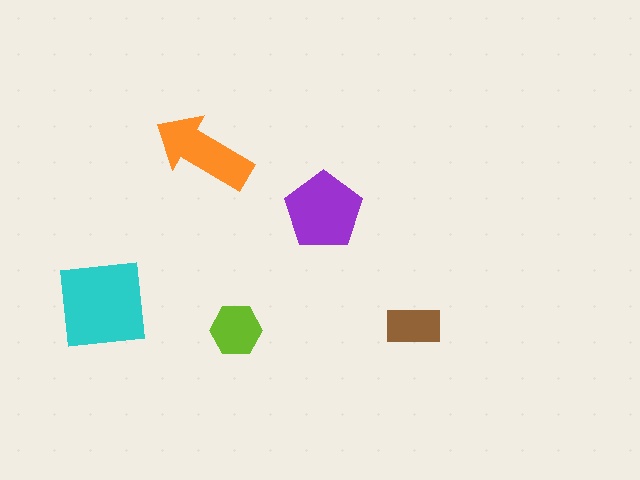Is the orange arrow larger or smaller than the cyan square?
Smaller.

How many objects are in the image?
There are 5 objects in the image.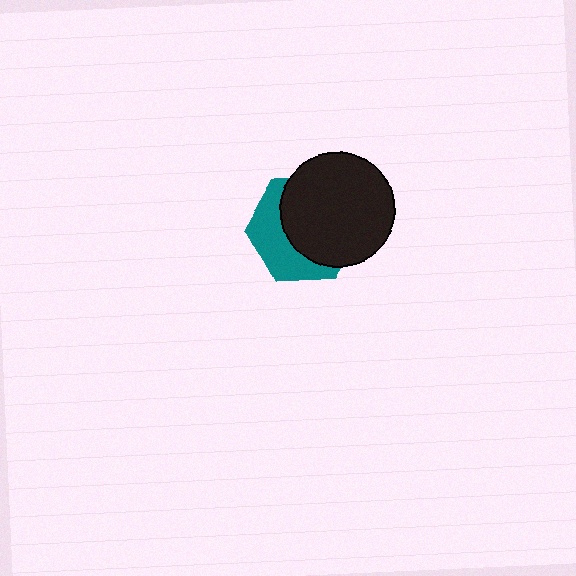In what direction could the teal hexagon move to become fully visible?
The teal hexagon could move toward the lower-left. That would shift it out from behind the black circle entirely.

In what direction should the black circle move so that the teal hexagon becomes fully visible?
The black circle should move toward the upper-right. That is the shortest direction to clear the overlap and leave the teal hexagon fully visible.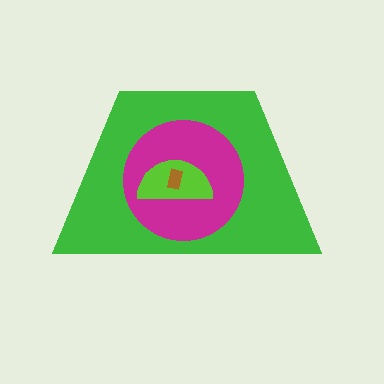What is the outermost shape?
The green trapezoid.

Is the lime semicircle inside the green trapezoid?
Yes.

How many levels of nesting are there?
4.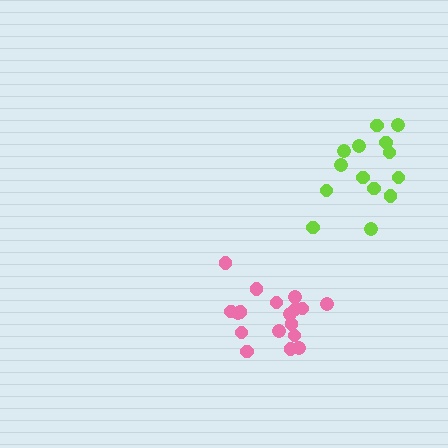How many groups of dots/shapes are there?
There are 2 groups.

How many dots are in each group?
Group 1: 18 dots, Group 2: 14 dots (32 total).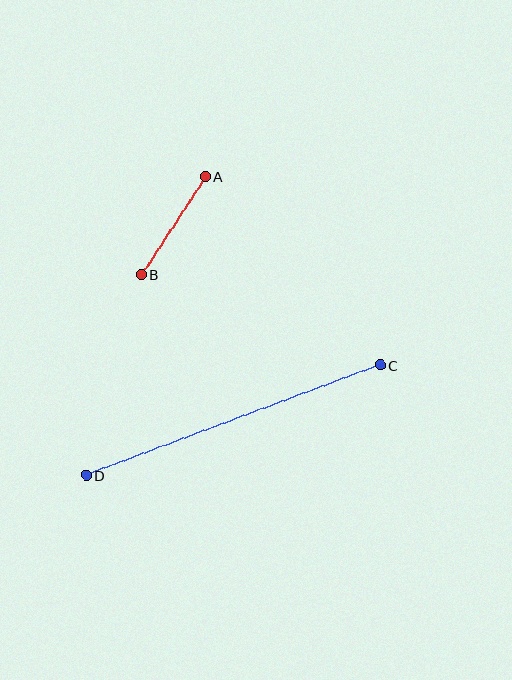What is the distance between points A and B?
The distance is approximately 117 pixels.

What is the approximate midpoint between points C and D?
The midpoint is at approximately (233, 420) pixels.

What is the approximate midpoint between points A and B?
The midpoint is at approximately (173, 225) pixels.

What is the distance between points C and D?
The distance is approximately 314 pixels.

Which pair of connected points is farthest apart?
Points C and D are farthest apart.